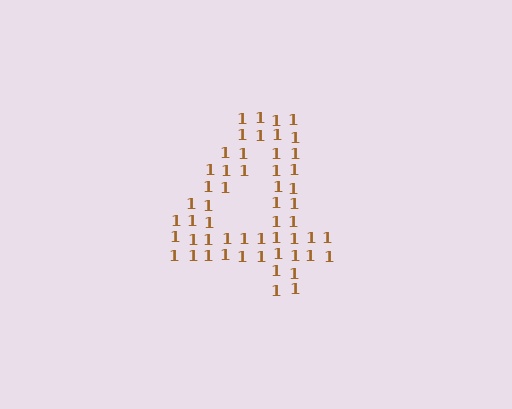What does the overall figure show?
The overall figure shows the digit 4.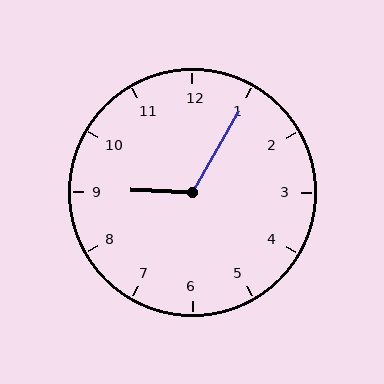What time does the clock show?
9:05.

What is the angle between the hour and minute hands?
Approximately 118 degrees.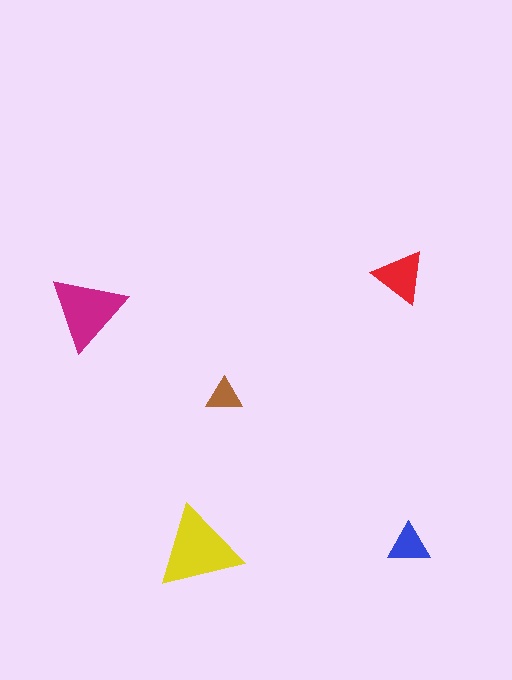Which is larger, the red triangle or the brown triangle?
The red one.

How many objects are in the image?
There are 5 objects in the image.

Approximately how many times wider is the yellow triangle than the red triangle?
About 1.5 times wider.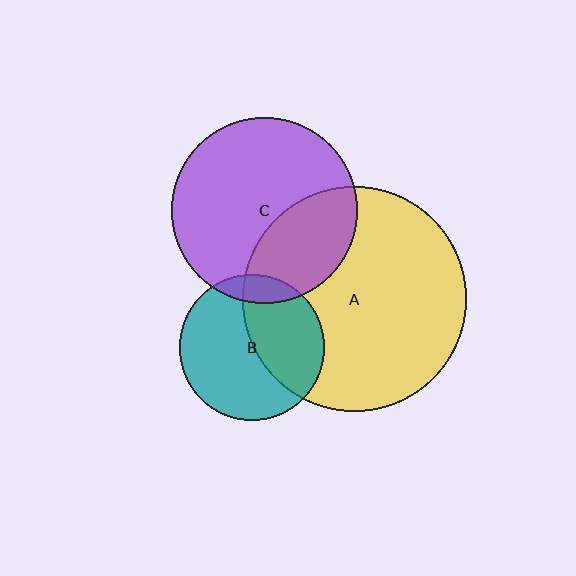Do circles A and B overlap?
Yes.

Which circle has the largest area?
Circle A (yellow).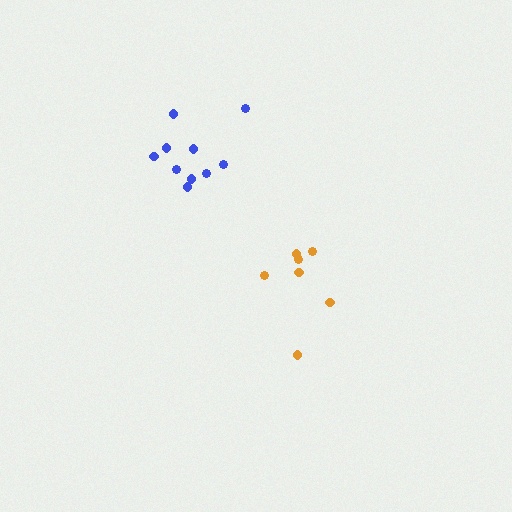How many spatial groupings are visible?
There are 2 spatial groupings.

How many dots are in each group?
Group 1: 10 dots, Group 2: 7 dots (17 total).